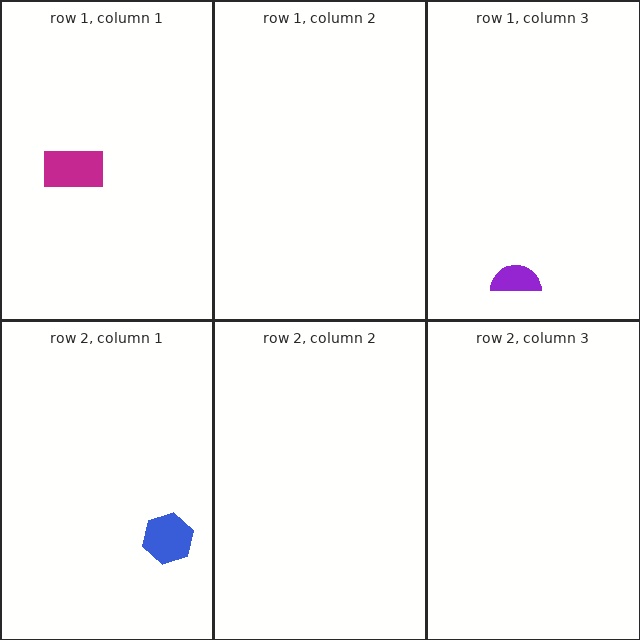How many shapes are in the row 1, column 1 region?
1.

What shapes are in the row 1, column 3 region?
The purple semicircle.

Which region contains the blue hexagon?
The row 2, column 1 region.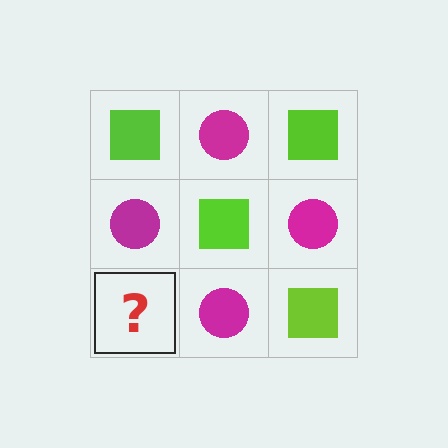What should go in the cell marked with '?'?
The missing cell should contain a lime square.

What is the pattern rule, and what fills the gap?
The rule is that it alternates lime square and magenta circle in a checkerboard pattern. The gap should be filled with a lime square.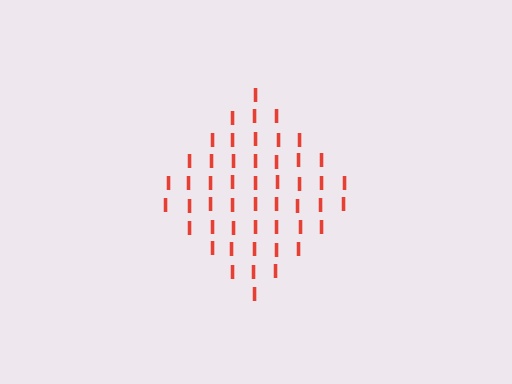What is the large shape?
The large shape is a diamond.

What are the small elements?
The small elements are letter I's.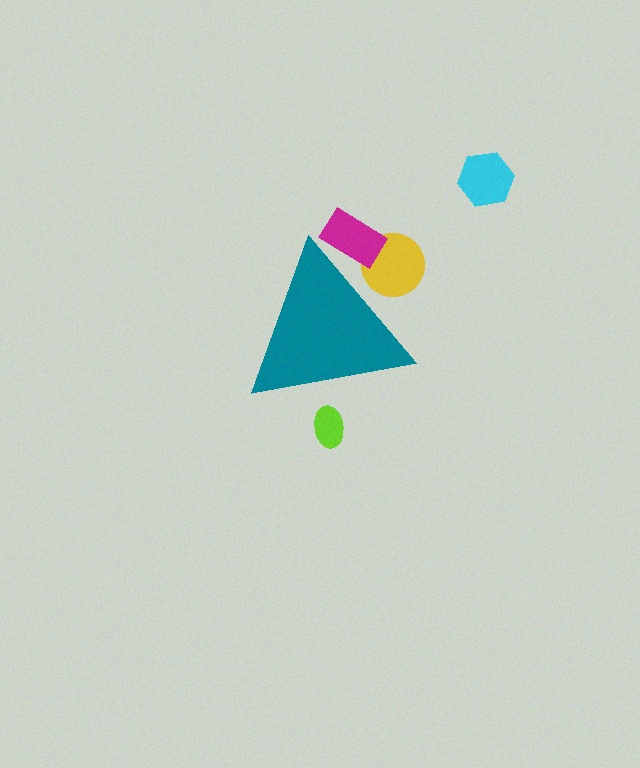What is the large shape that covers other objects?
A teal triangle.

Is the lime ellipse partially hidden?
Yes, the lime ellipse is partially hidden behind the teal triangle.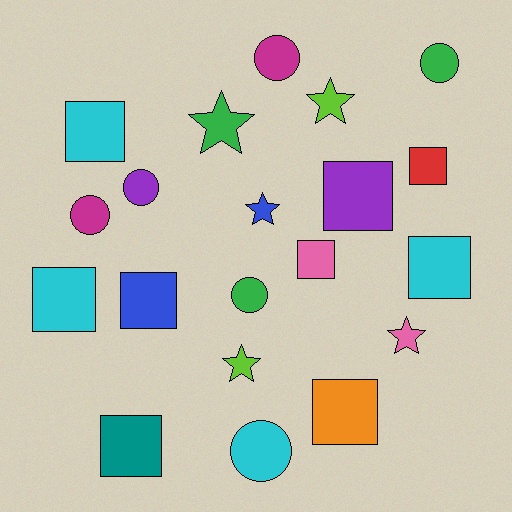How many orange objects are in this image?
There is 1 orange object.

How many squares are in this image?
There are 9 squares.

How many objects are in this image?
There are 20 objects.